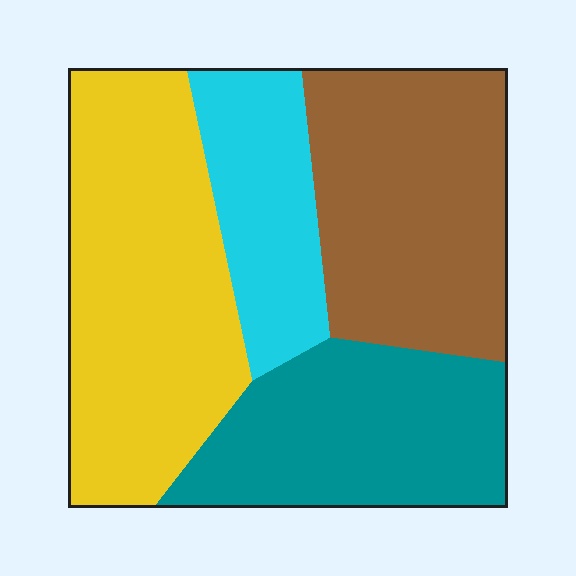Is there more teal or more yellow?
Yellow.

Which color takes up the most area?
Yellow, at roughly 35%.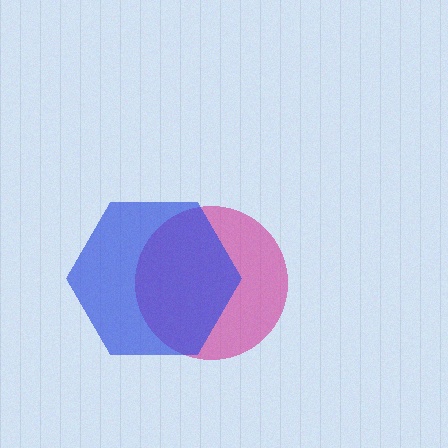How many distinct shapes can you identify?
There are 2 distinct shapes: a magenta circle, a blue hexagon.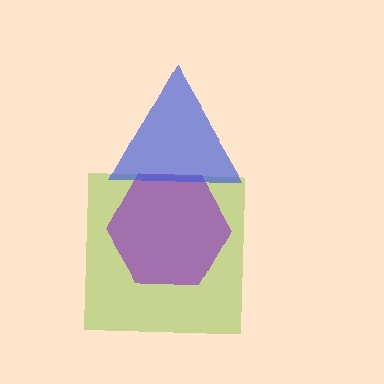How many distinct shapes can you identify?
There are 3 distinct shapes: a lime square, a purple hexagon, a blue triangle.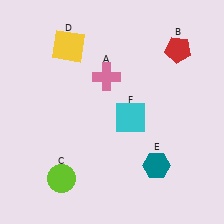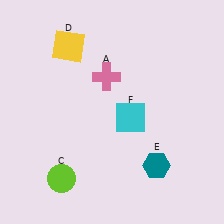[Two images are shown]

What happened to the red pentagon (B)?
The red pentagon (B) was removed in Image 2. It was in the top-right area of Image 1.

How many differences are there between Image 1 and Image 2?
There is 1 difference between the two images.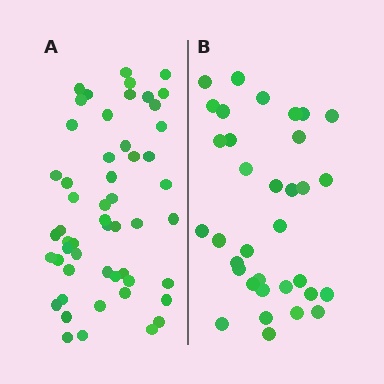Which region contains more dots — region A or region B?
Region A (the left region) has more dots.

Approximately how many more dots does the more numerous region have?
Region A has approximately 20 more dots than region B.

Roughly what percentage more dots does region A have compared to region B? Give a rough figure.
About 55% more.